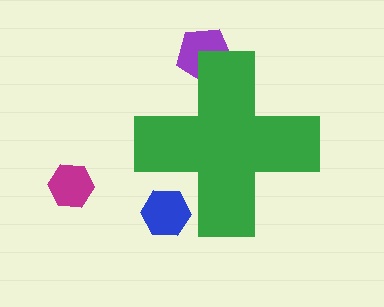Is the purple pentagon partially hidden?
Yes, the purple pentagon is partially hidden behind the green cross.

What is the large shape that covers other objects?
A green cross.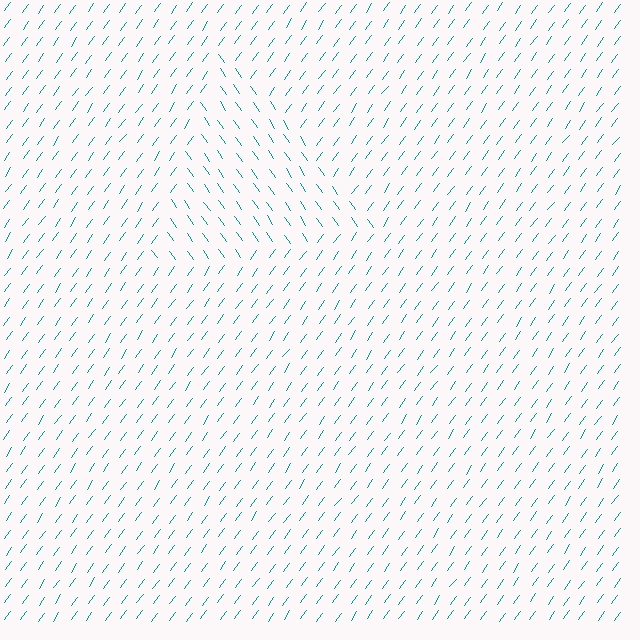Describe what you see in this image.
The image is filled with small teal line segments. A triangle region in the image has lines oriented differently from the surrounding lines, creating a visible texture boundary.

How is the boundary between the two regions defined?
The boundary is defined purely by a change in line orientation (approximately 70 degrees difference). All lines are the same color and thickness.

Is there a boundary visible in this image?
Yes, there is a texture boundary formed by a change in line orientation.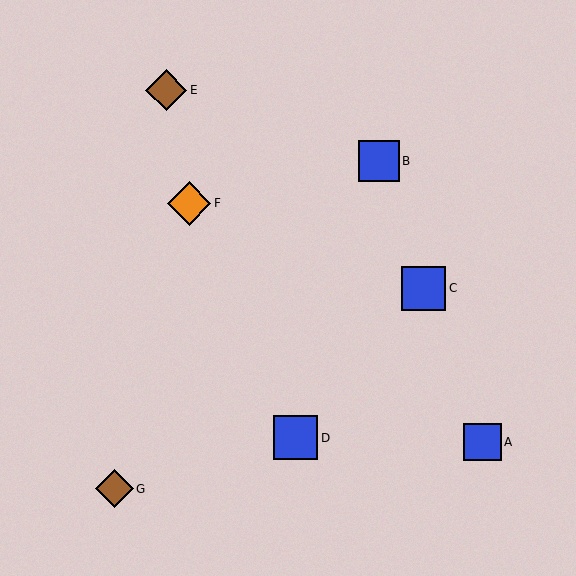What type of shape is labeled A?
Shape A is a blue square.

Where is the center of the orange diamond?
The center of the orange diamond is at (189, 203).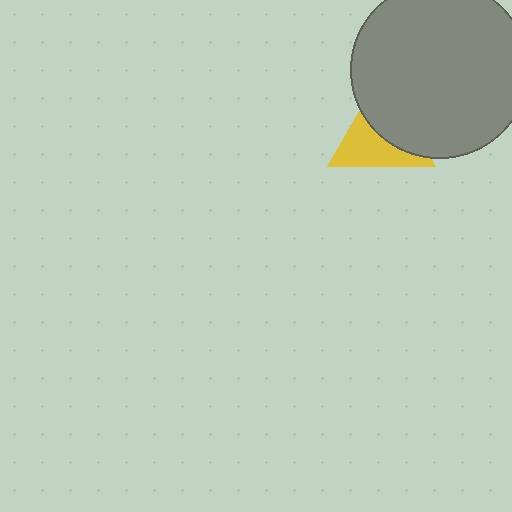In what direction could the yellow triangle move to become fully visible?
The yellow triangle could move toward the lower-left. That would shift it out from behind the gray circle entirely.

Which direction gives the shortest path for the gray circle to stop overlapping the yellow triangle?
Moving toward the upper-right gives the shortest separation.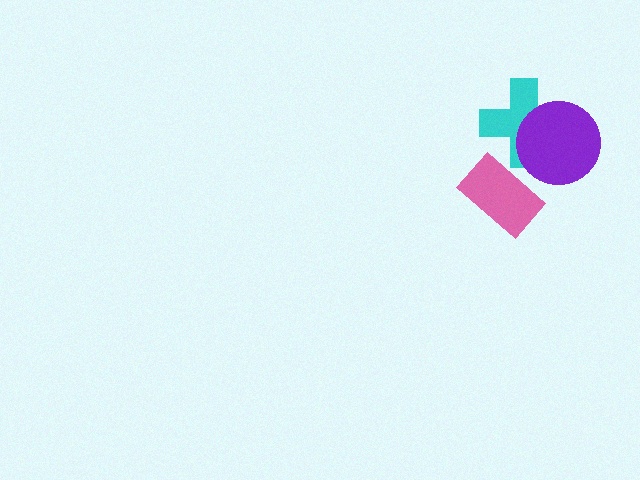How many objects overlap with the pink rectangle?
0 objects overlap with the pink rectangle.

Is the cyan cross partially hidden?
Yes, it is partially covered by another shape.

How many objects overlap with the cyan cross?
1 object overlaps with the cyan cross.